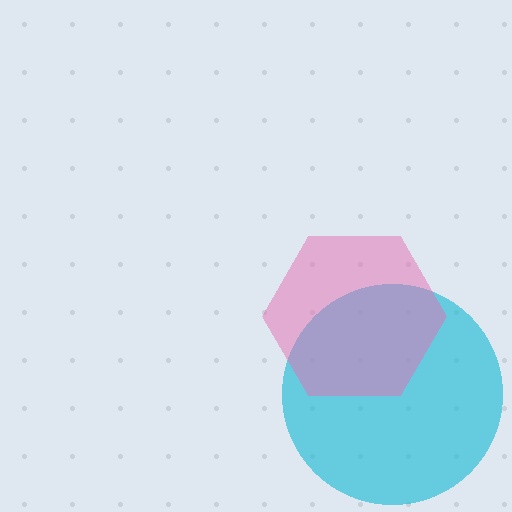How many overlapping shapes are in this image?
There are 2 overlapping shapes in the image.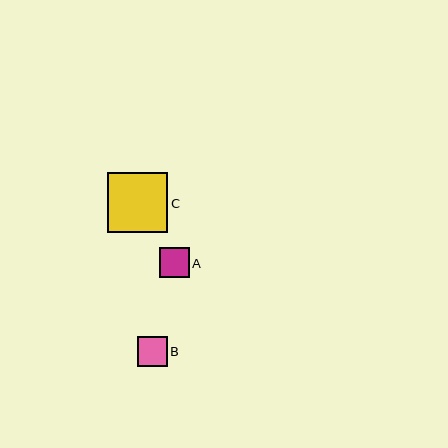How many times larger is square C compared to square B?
Square C is approximately 2.0 times the size of square B.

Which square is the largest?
Square C is the largest with a size of approximately 60 pixels.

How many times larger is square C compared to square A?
Square C is approximately 2.0 times the size of square A.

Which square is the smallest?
Square A is the smallest with a size of approximately 30 pixels.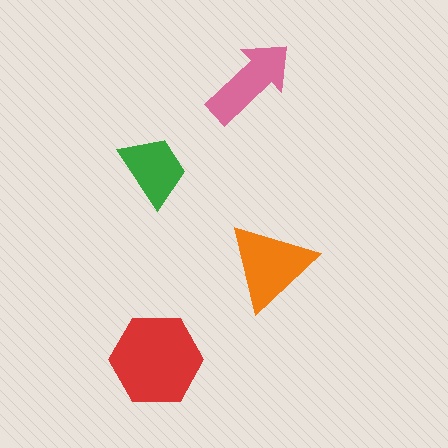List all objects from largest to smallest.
The red hexagon, the orange triangle, the pink arrow, the green trapezoid.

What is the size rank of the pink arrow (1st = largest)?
3rd.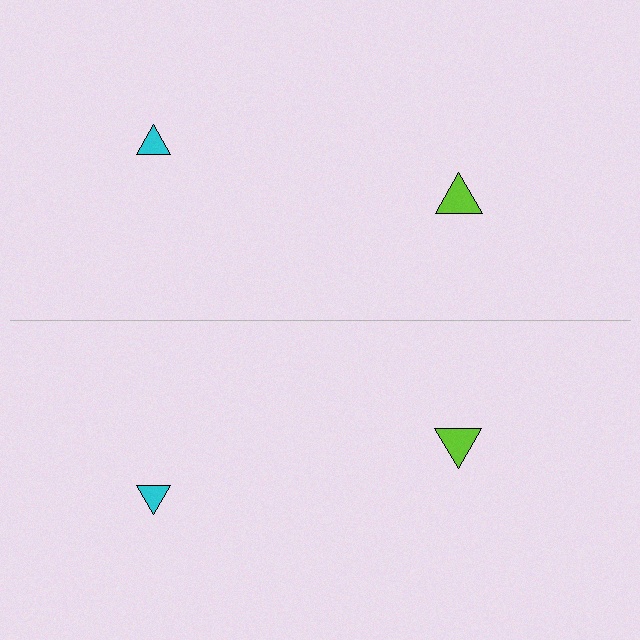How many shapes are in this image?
There are 4 shapes in this image.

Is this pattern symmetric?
Yes, this pattern has bilateral (reflection) symmetry.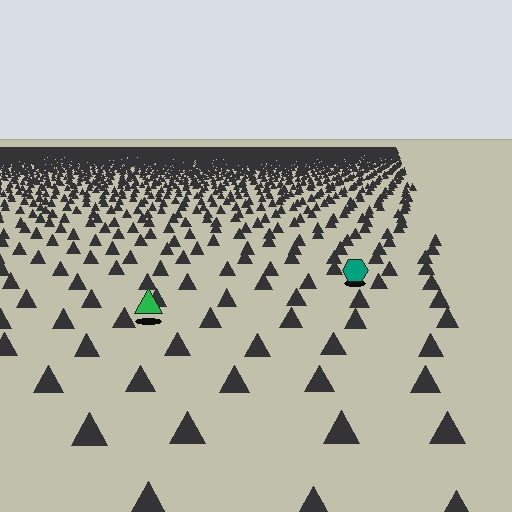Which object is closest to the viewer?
The green triangle is closest. The texture marks near it are larger and more spread out.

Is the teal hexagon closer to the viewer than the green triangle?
No. The green triangle is closer — you can tell from the texture gradient: the ground texture is coarser near it.